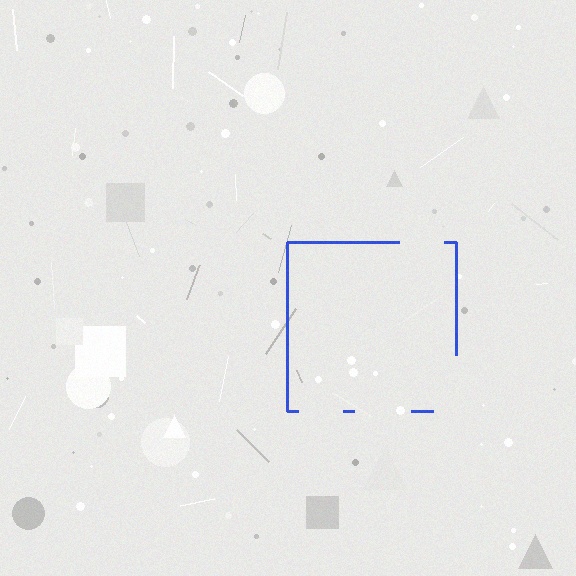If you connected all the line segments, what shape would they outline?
They would outline a square.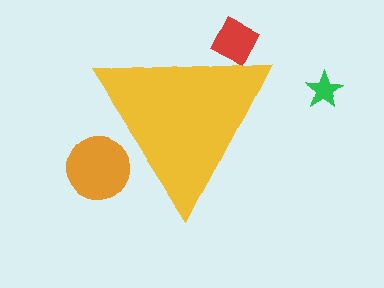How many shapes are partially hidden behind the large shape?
2 shapes are partially hidden.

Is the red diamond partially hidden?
Yes, the red diamond is partially hidden behind the yellow triangle.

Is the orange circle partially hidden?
Yes, the orange circle is partially hidden behind the yellow triangle.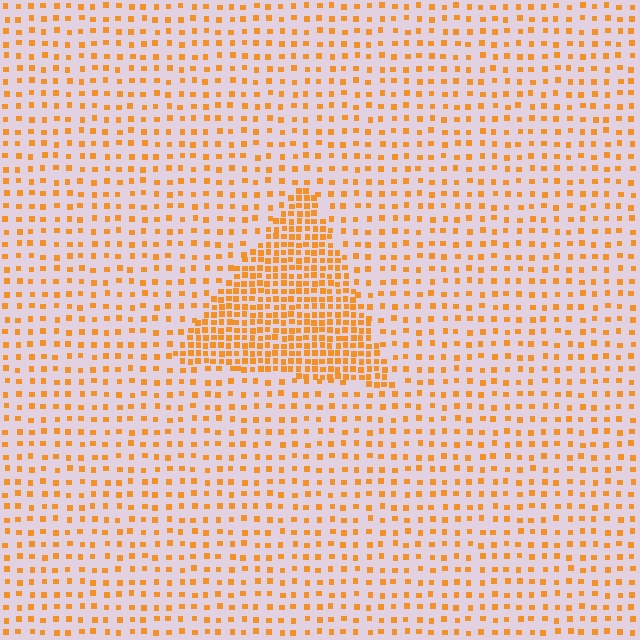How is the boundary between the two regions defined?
The boundary is defined by a change in element density (approximately 2.6x ratio). All elements are the same color, size, and shape.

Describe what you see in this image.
The image contains small orange elements arranged at two different densities. A triangle-shaped region is visible where the elements are more densely packed than the surrounding area.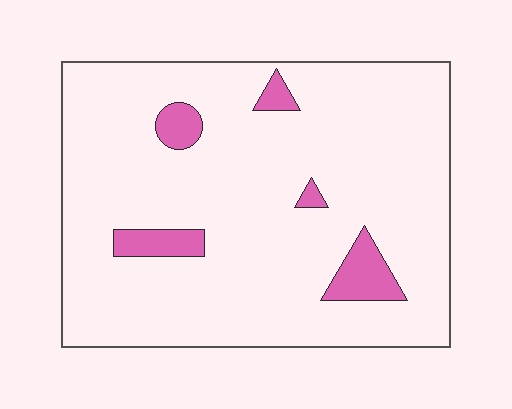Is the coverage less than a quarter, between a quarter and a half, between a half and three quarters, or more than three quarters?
Less than a quarter.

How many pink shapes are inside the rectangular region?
5.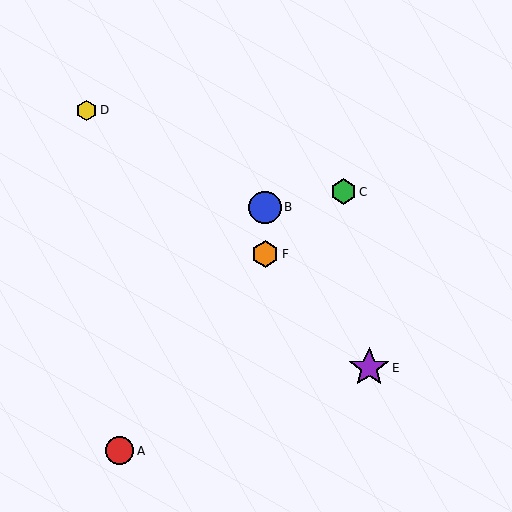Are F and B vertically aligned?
Yes, both are at x≈265.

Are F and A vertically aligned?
No, F is at x≈265 and A is at x≈120.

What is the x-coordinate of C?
Object C is at x≈343.